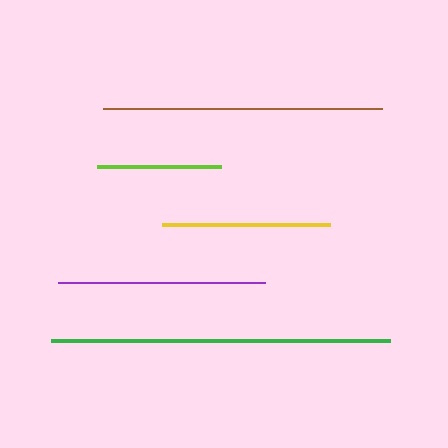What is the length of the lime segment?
The lime segment is approximately 124 pixels long.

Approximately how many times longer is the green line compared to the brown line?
The green line is approximately 1.2 times the length of the brown line.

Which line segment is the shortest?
The lime line is the shortest at approximately 124 pixels.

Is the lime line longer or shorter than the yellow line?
The yellow line is longer than the lime line.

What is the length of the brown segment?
The brown segment is approximately 278 pixels long.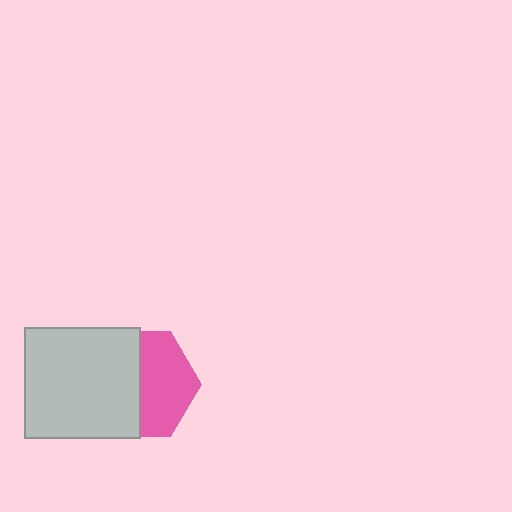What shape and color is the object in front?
The object in front is a light gray rectangle.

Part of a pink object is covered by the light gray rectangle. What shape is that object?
It is a hexagon.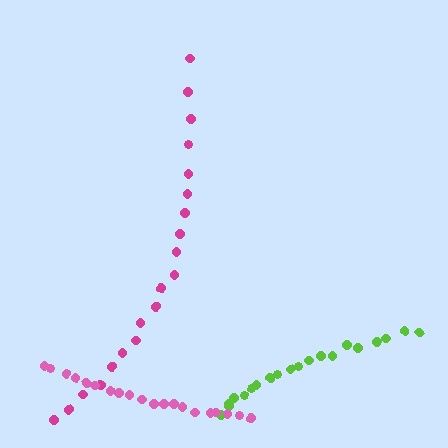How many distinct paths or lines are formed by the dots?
There are 3 distinct paths.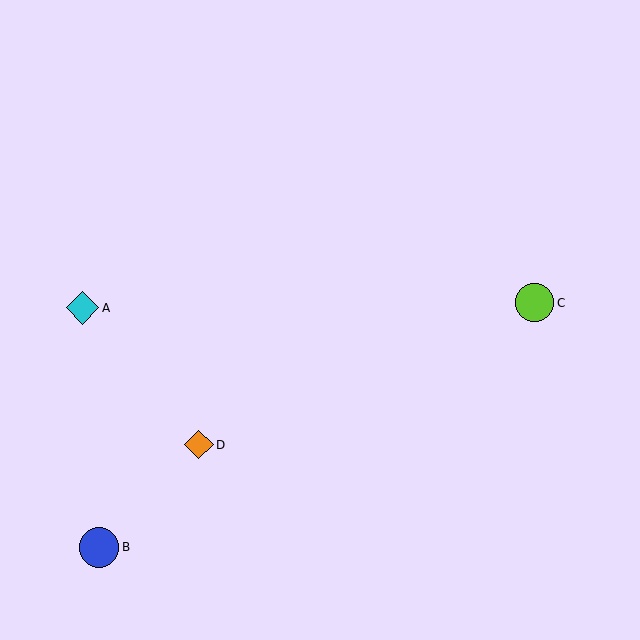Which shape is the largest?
The blue circle (labeled B) is the largest.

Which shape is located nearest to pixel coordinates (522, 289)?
The lime circle (labeled C) at (535, 303) is nearest to that location.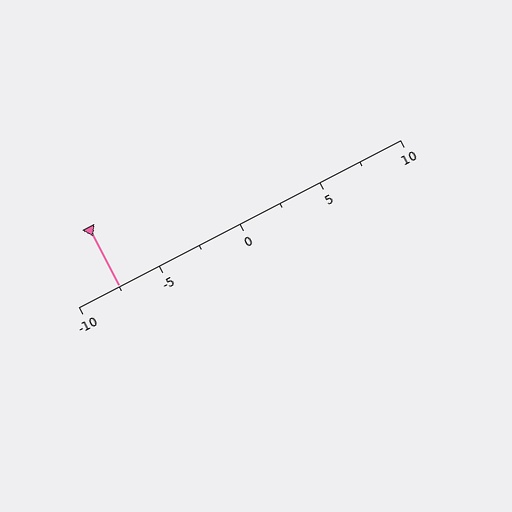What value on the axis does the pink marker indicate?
The marker indicates approximately -7.5.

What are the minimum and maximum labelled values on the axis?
The axis runs from -10 to 10.